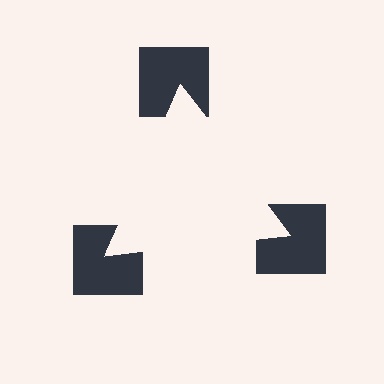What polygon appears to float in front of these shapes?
An illusory triangle — its edges are inferred from the aligned wedge cuts in the notched squares, not physically drawn.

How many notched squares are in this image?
There are 3 — one at each vertex of the illusory triangle.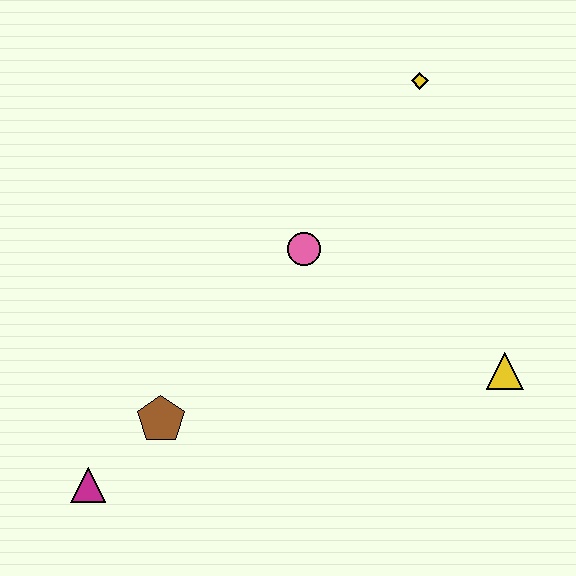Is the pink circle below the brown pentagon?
No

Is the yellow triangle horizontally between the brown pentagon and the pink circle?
No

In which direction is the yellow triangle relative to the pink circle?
The yellow triangle is to the right of the pink circle.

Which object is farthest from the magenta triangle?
The yellow diamond is farthest from the magenta triangle.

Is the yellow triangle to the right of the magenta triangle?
Yes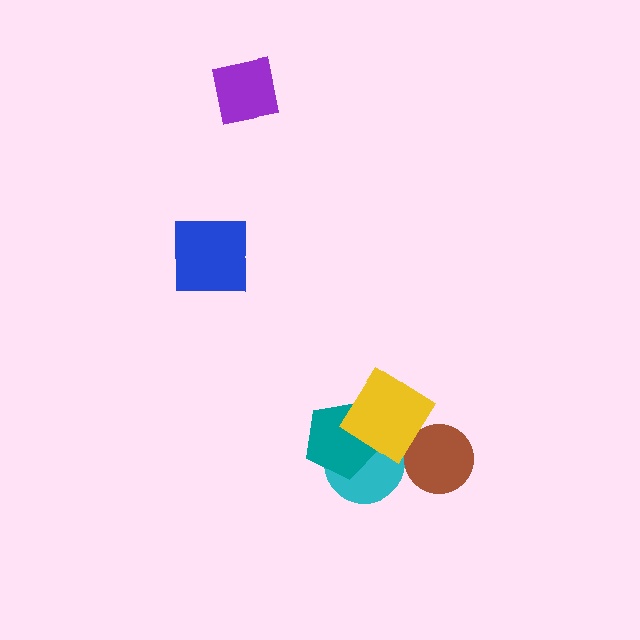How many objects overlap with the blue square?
0 objects overlap with the blue square.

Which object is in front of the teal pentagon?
The yellow diamond is in front of the teal pentagon.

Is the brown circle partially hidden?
Yes, it is partially covered by another shape.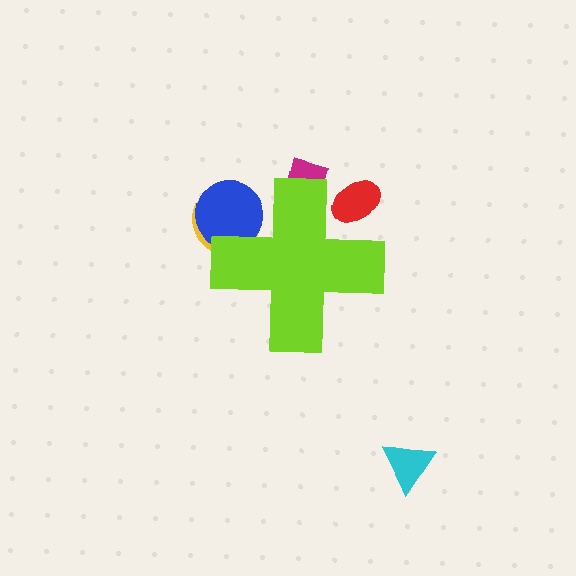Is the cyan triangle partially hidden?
No, the cyan triangle is fully visible.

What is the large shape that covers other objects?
A lime cross.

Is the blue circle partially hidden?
Yes, the blue circle is partially hidden behind the lime cross.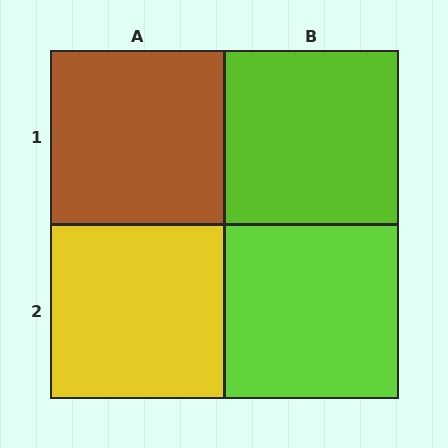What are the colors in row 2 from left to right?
Yellow, lime.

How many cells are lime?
2 cells are lime.